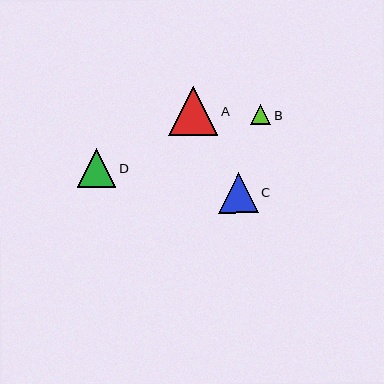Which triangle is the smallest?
Triangle B is the smallest with a size of approximately 20 pixels.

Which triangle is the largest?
Triangle A is the largest with a size of approximately 50 pixels.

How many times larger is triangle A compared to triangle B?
Triangle A is approximately 2.5 times the size of triangle B.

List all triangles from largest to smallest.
From largest to smallest: A, C, D, B.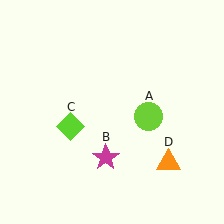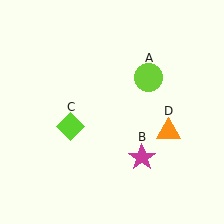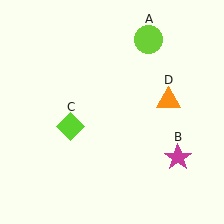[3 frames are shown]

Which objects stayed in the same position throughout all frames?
Lime diamond (object C) remained stationary.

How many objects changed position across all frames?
3 objects changed position: lime circle (object A), magenta star (object B), orange triangle (object D).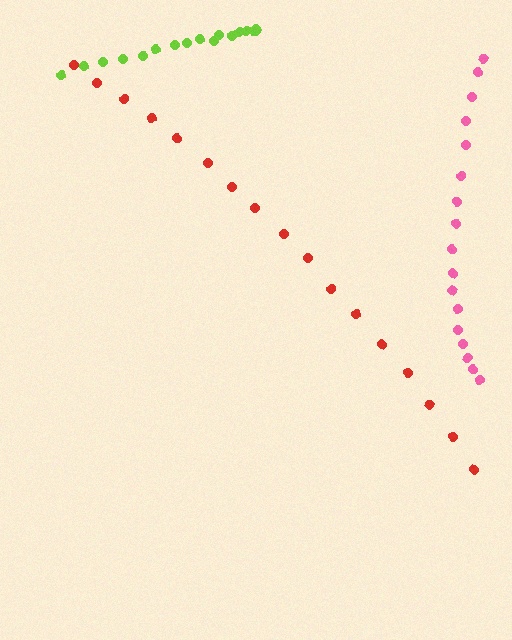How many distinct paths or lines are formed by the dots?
There are 3 distinct paths.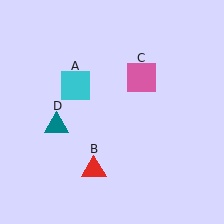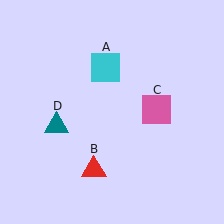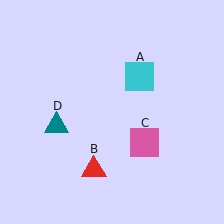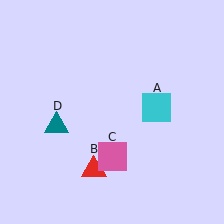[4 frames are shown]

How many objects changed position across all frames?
2 objects changed position: cyan square (object A), pink square (object C).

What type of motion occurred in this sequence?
The cyan square (object A), pink square (object C) rotated clockwise around the center of the scene.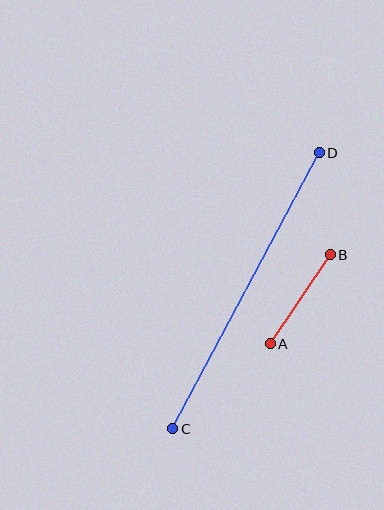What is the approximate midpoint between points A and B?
The midpoint is at approximately (300, 299) pixels.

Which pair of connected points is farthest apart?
Points C and D are farthest apart.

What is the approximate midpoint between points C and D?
The midpoint is at approximately (246, 291) pixels.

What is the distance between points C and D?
The distance is approximately 312 pixels.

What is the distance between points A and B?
The distance is approximately 108 pixels.